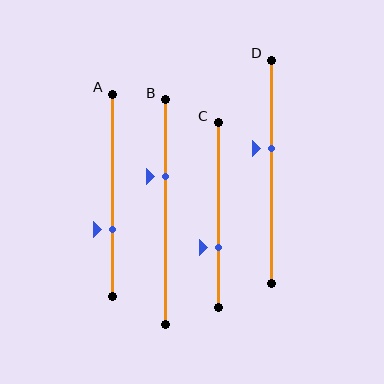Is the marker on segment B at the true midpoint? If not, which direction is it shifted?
No, the marker on segment B is shifted upward by about 16% of the segment length.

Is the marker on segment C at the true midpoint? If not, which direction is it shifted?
No, the marker on segment C is shifted downward by about 18% of the segment length.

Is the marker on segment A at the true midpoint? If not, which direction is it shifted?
No, the marker on segment A is shifted downward by about 17% of the segment length.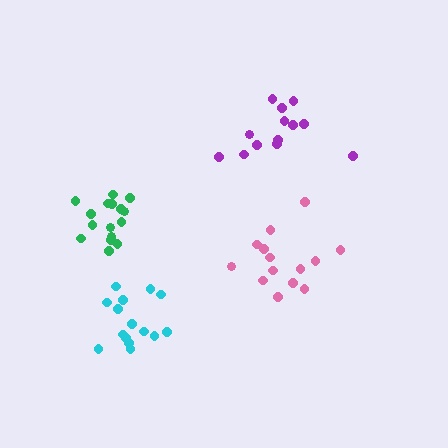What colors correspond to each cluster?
The clusters are colored: pink, cyan, green, purple.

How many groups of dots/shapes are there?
There are 4 groups.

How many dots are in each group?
Group 1: 14 dots, Group 2: 15 dots, Group 3: 16 dots, Group 4: 13 dots (58 total).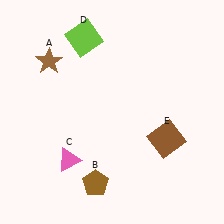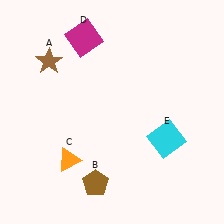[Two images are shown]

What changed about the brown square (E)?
In Image 1, E is brown. In Image 2, it changed to cyan.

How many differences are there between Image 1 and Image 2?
There are 3 differences between the two images.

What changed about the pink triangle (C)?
In Image 1, C is pink. In Image 2, it changed to orange.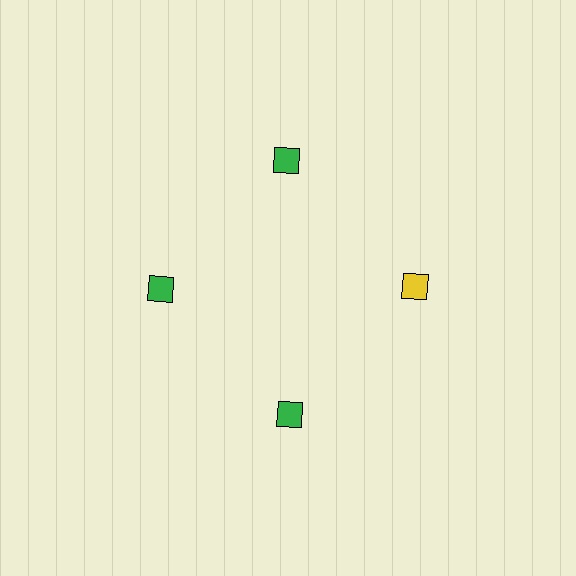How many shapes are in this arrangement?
There are 4 shapes arranged in a ring pattern.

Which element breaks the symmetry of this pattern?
The yellow diamond at roughly the 3 o'clock position breaks the symmetry. All other shapes are green diamonds.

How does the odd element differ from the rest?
It has a different color: yellow instead of green.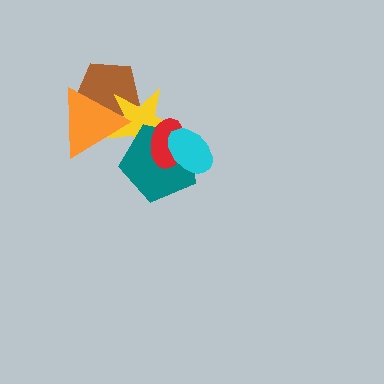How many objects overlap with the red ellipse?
3 objects overlap with the red ellipse.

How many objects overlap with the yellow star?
5 objects overlap with the yellow star.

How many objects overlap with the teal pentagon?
3 objects overlap with the teal pentagon.